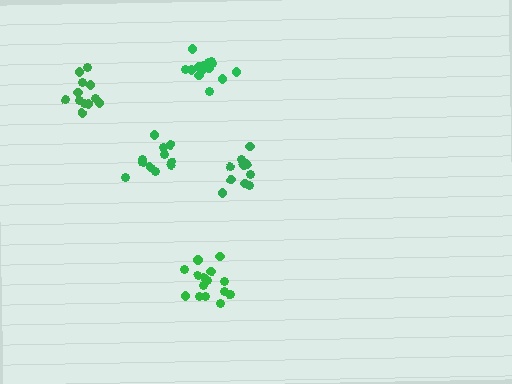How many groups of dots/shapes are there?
There are 5 groups.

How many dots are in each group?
Group 1: 10 dots, Group 2: 15 dots, Group 3: 15 dots, Group 4: 12 dots, Group 5: 11 dots (63 total).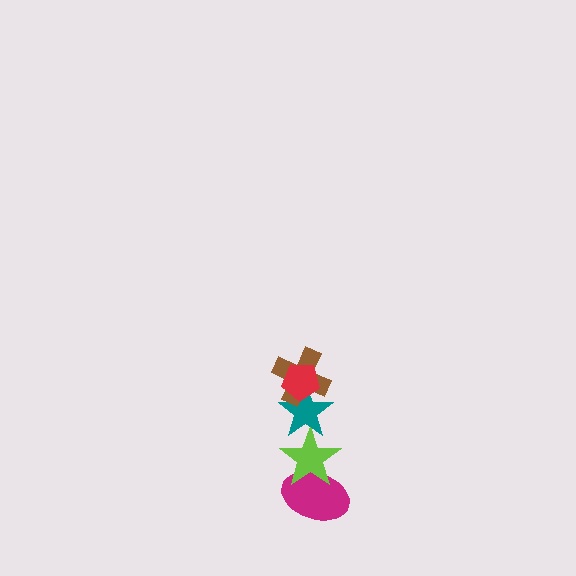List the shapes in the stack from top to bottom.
From top to bottom: the red pentagon, the brown cross, the teal star, the lime star, the magenta ellipse.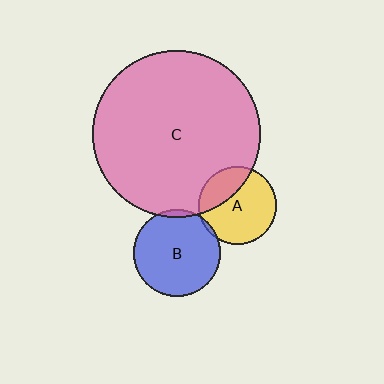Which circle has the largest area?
Circle C (pink).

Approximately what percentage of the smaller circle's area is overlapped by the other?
Approximately 30%.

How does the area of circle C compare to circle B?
Approximately 3.7 times.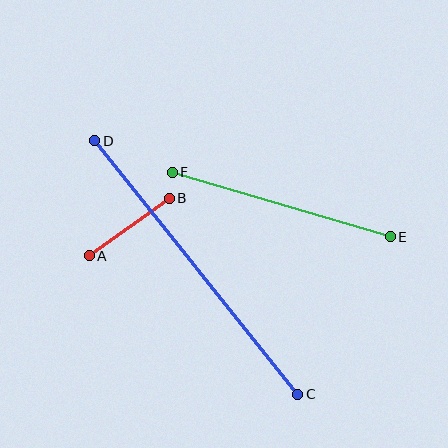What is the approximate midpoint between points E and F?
The midpoint is at approximately (281, 204) pixels.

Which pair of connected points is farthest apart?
Points C and D are farthest apart.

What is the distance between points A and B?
The distance is approximately 98 pixels.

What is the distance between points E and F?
The distance is approximately 228 pixels.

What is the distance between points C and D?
The distance is approximately 325 pixels.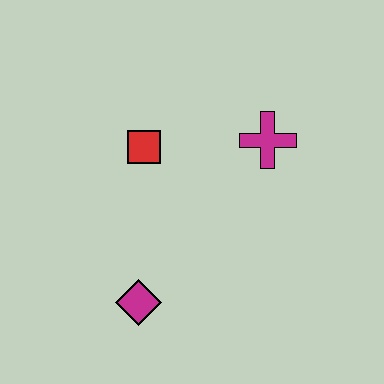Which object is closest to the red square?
The magenta cross is closest to the red square.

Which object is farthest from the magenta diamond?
The magenta cross is farthest from the magenta diamond.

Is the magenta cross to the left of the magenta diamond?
No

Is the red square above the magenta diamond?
Yes